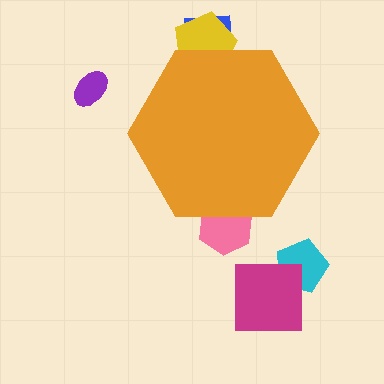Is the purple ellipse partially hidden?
No, the purple ellipse is fully visible.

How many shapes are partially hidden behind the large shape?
3 shapes are partially hidden.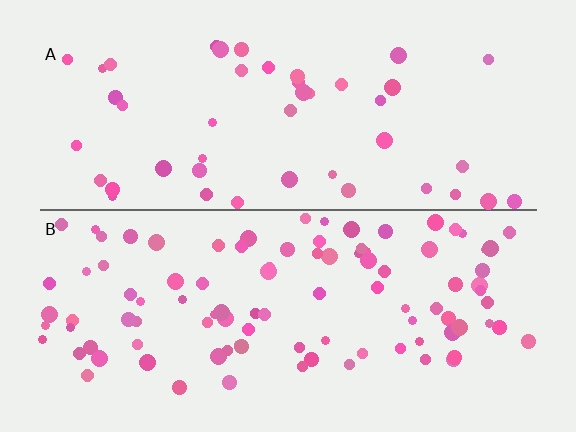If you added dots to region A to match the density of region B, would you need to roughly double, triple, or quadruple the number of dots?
Approximately double.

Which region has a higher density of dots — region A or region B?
B (the bottom).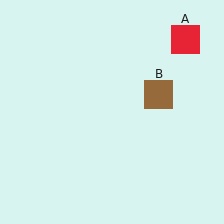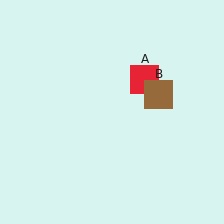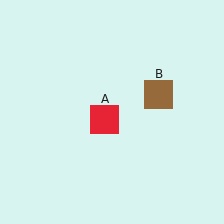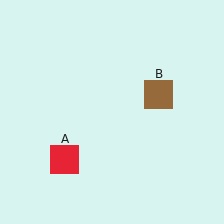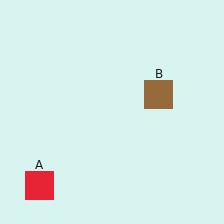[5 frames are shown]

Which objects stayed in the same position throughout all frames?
Brown square (object B) remained stationary.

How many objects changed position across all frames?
1 object changed position: red square (object A).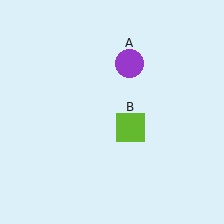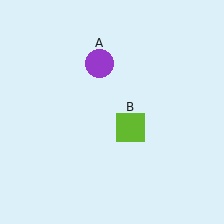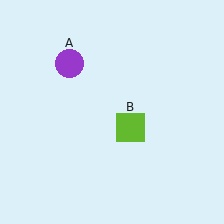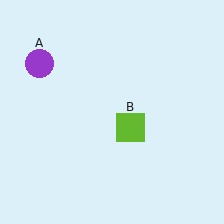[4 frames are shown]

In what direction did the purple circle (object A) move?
The purple circle (object A) moved left.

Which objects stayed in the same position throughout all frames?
Lime square (object B) remained stationary.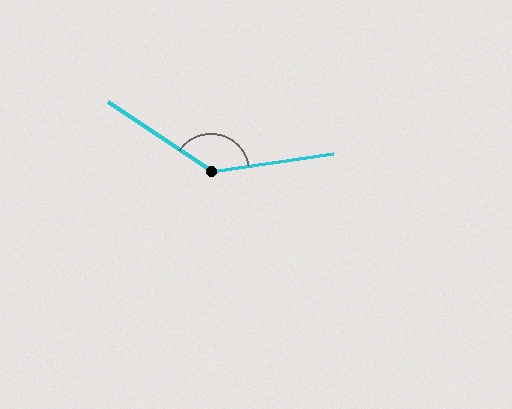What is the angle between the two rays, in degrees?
Approximately 138 degrees.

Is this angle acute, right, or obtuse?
It is obtuse.